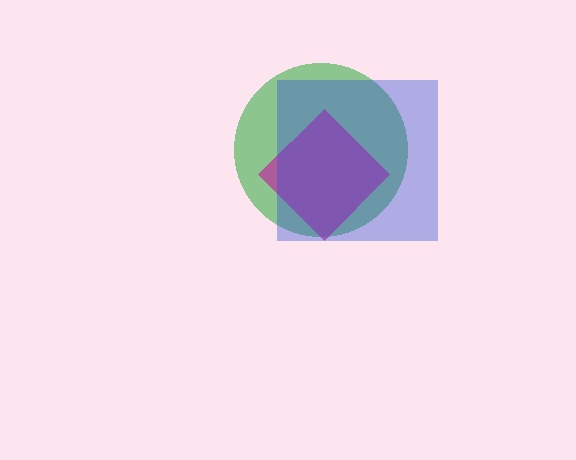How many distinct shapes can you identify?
There are 3 distinct shapes: a green circle, a magenta diamond, a blue square.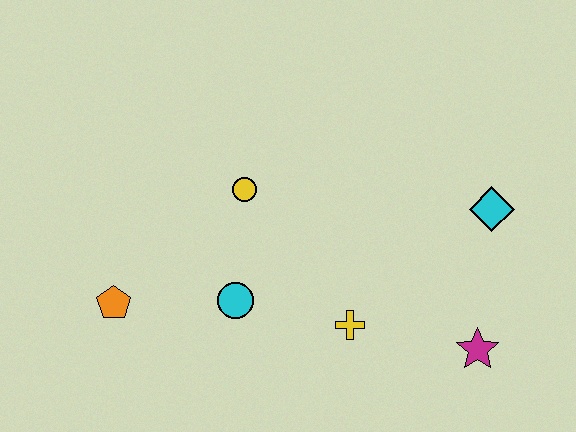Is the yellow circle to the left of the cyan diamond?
Yes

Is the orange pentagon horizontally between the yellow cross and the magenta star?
No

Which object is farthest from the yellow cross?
The orange pentagon is farthest from the yellow cross.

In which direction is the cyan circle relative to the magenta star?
The cyan circle is to the left of the magenta star.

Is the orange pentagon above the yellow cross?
Yes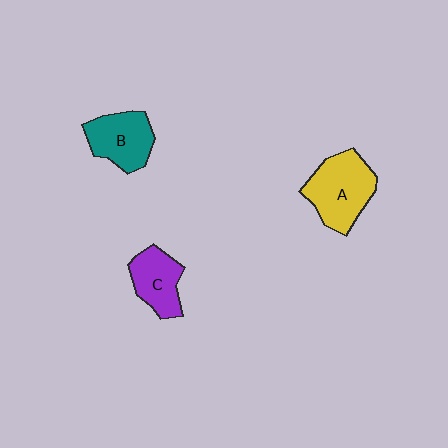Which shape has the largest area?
Shape A (yellow).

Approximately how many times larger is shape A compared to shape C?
Approximately 1.5 times.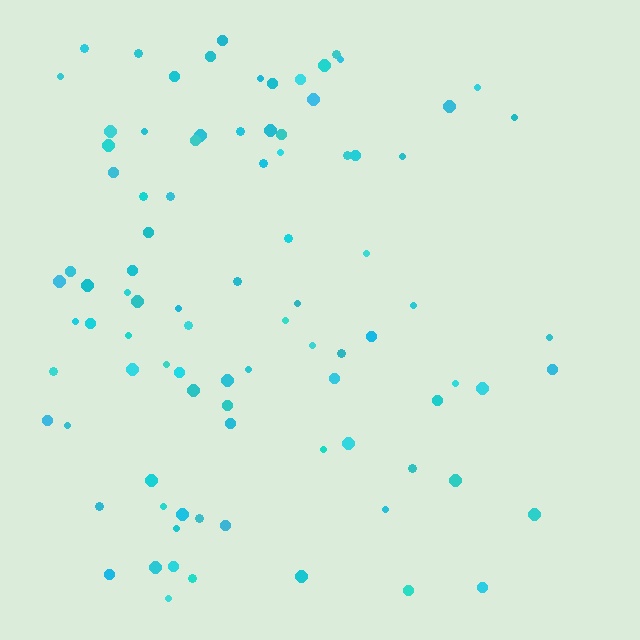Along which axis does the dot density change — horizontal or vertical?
Horizontal.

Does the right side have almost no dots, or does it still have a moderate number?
Still a moderate number, just noticeably fewer than the left.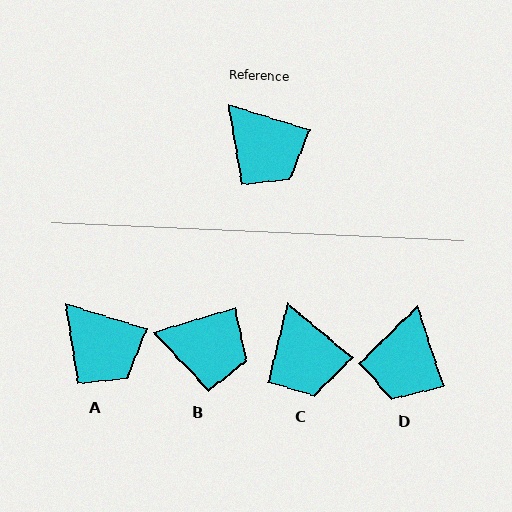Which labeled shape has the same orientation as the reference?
A.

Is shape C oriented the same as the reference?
No, it is off by about 23 degrees.